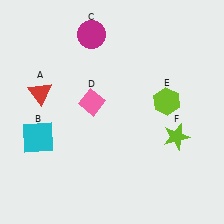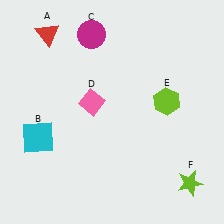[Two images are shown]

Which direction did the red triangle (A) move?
The red triangle (A) moved up.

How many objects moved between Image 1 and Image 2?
2 objects moved between the two images.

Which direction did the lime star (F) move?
The lime star (F) moved down.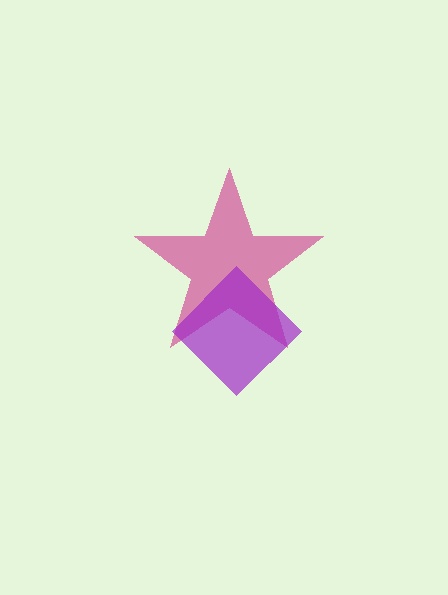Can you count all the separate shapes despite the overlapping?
Yes, there are 2 separate shapes.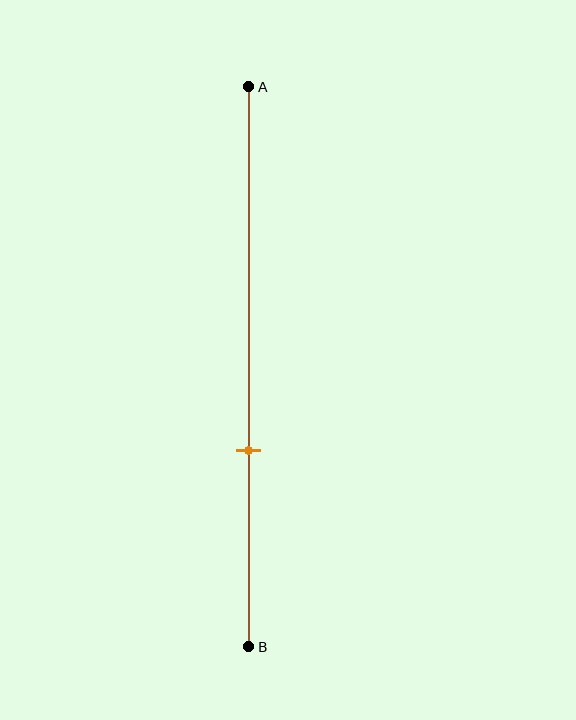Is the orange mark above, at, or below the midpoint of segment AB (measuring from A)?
The orange mark is below the midpoint of segment AB.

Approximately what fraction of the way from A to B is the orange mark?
The orange mark is approximately 65% of the way from A to B.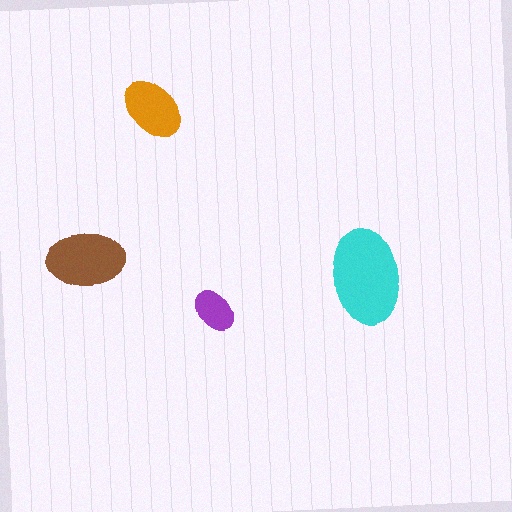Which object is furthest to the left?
The brown ellipse is leftmost.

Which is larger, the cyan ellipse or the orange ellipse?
The cyan one.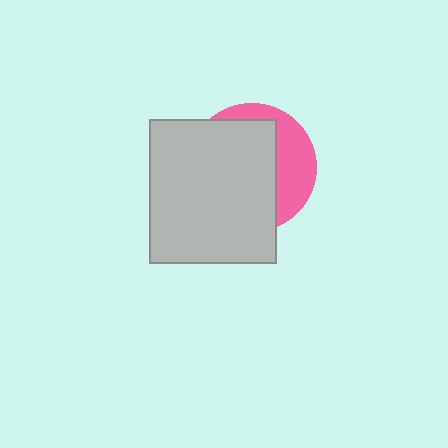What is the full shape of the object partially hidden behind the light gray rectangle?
The partially hidden object is a pink circle.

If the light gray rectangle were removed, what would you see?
You would see the complete pink circle.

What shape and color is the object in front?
The object in front is a light gray rectangle.